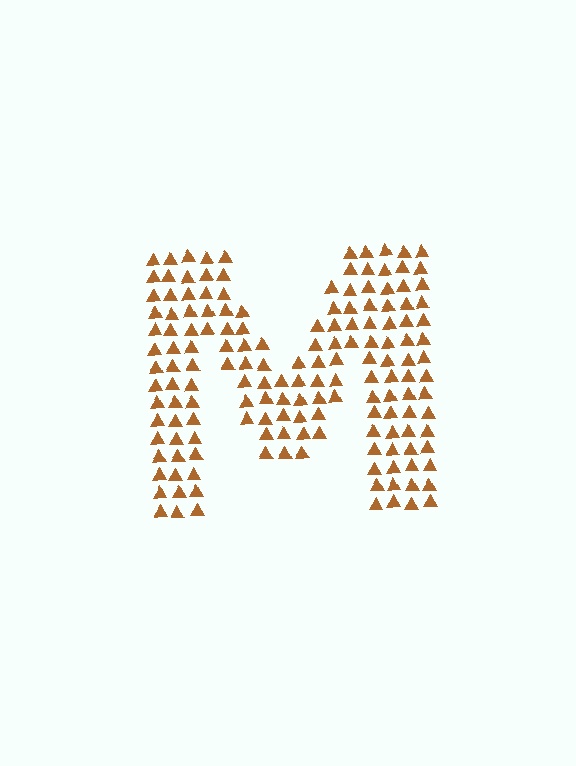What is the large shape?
The large shape is the letter M.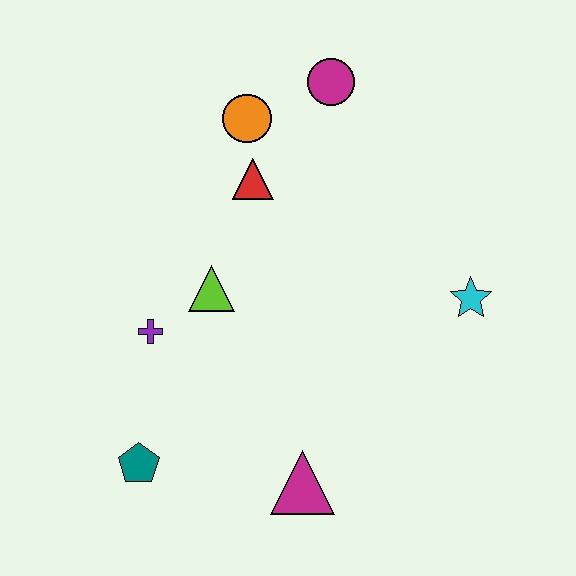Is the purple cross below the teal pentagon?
No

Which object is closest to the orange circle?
The red triangle is closest to the orange circle.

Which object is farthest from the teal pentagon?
The magenta circle is farthest from the teal pentagon.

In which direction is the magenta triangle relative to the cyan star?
The magenta triangle is below the cyan star.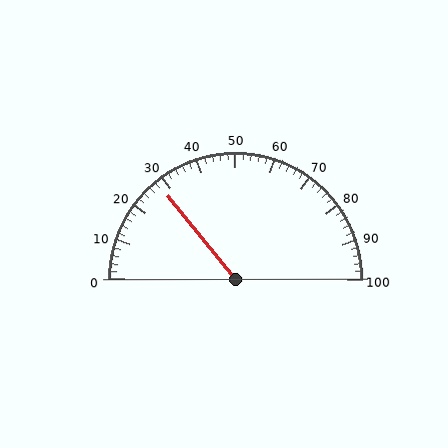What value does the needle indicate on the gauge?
The needle indicates approximately 28.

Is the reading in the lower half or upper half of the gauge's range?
The reading is in the lower half of the range (0 to 100).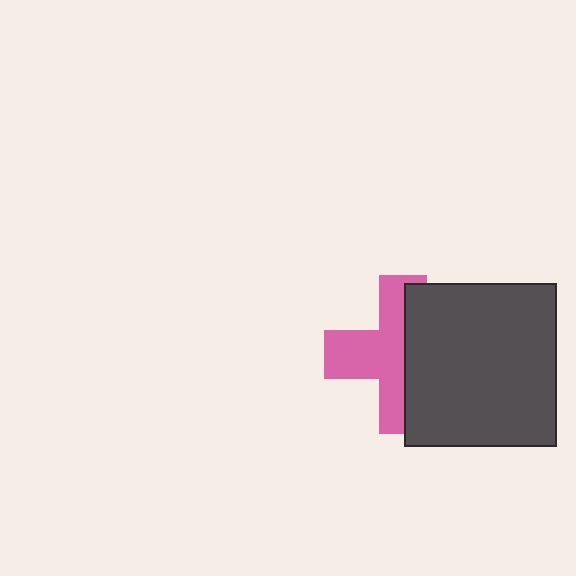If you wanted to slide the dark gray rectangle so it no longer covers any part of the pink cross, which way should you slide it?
Slide it right — that is the most direct way to separate the two shapes.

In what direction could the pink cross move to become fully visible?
The pink cross could move left. That would shift it out from behind the dark gray rectangle entirely.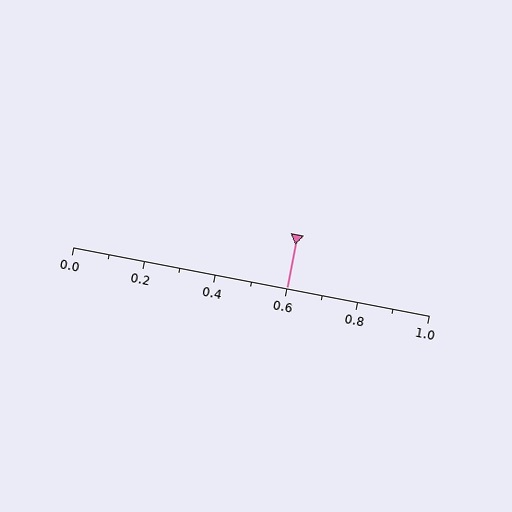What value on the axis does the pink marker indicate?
The marker indicates approximately 0.6.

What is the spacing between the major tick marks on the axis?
The major ticks are spaced 0.2 apart.